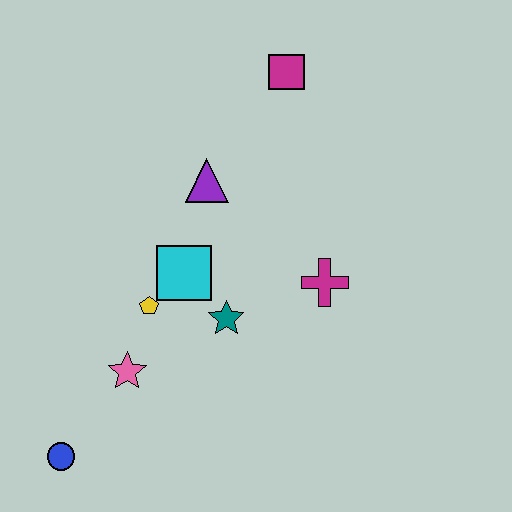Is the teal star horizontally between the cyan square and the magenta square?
Yes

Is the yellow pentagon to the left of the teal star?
Yes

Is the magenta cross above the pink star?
Yes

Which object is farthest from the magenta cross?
The blue circle is farthest from the magenta cross.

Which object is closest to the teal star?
The cyan square is closest to the teal star.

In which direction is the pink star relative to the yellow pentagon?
The pink star is below the yellow pentagon.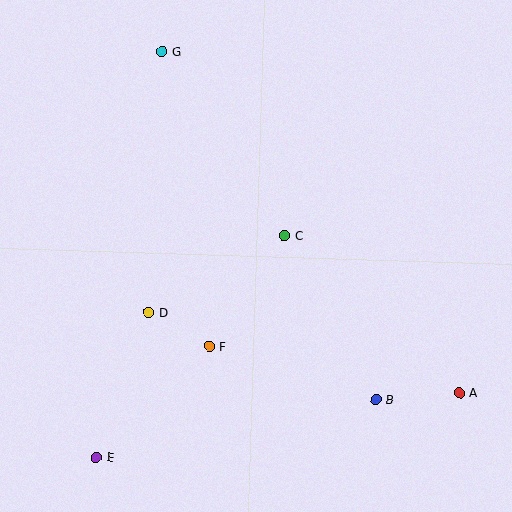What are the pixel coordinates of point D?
Point D is at (149, 313).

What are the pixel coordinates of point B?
Point B is at (376, 399).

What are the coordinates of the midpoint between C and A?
The midpoint between C and A is at (372, 314).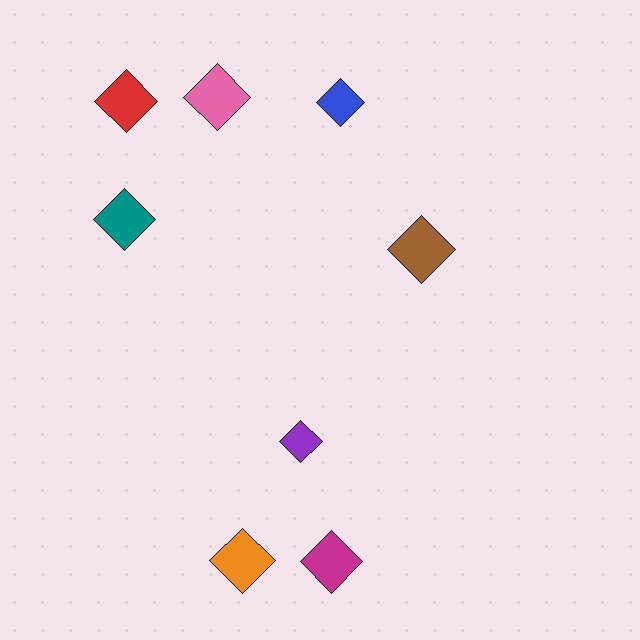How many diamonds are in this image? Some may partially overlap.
There are 8 diamonds.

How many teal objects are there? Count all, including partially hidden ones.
There is 1 teal object.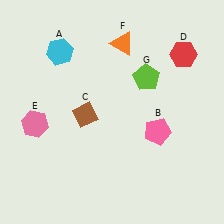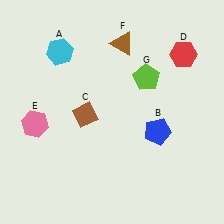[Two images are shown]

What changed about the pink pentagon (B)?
In Image 1, B is pink. In Image 2, it changed to blue.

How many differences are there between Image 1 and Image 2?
There are 2 differences between the two images.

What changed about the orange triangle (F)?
In Image 1, F is orange. In Image 2, it changed to brown.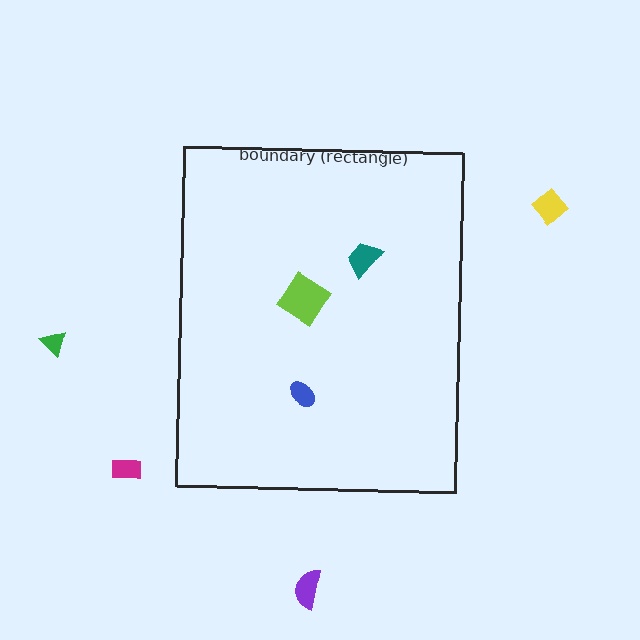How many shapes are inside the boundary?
3 inside, 4 outside.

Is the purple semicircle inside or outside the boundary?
Outside.